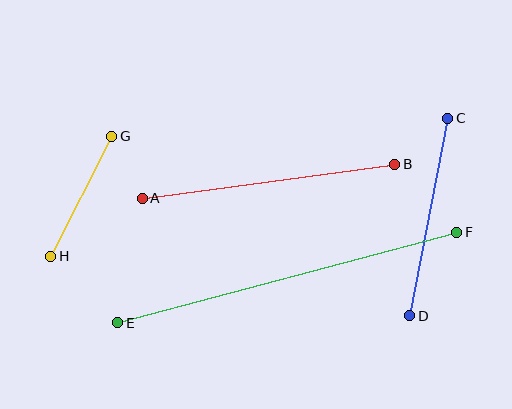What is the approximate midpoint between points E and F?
The midpoint is at approximately (287, 277) pixels.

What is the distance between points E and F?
The distance is approximately 351 pixels.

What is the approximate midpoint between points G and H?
The midpoint is at approximately (81, 196) pixels.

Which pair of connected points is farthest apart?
Points E and F are farthest apart.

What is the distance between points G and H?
The distance is approximately 135 pixels.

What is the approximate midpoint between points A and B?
The midpoint is at approximately (268, 181) pixels.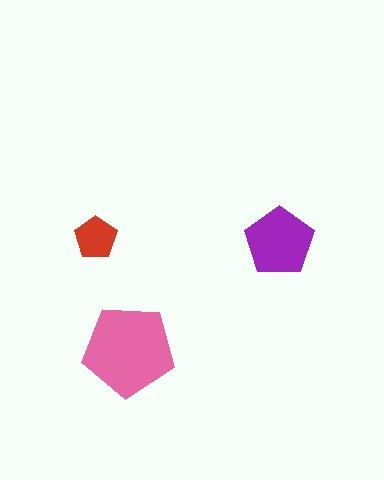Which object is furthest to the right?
The purple pentagon is rightmost.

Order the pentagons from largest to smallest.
the pink one, the purple one, the red one.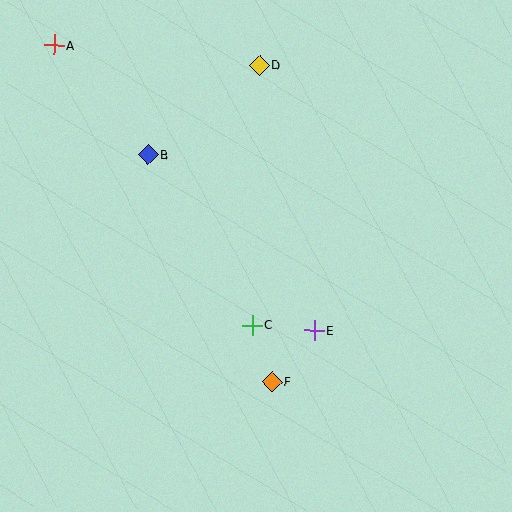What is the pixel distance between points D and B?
The distance between D and B is 143 pixels.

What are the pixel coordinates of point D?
Point D is at (259, 65).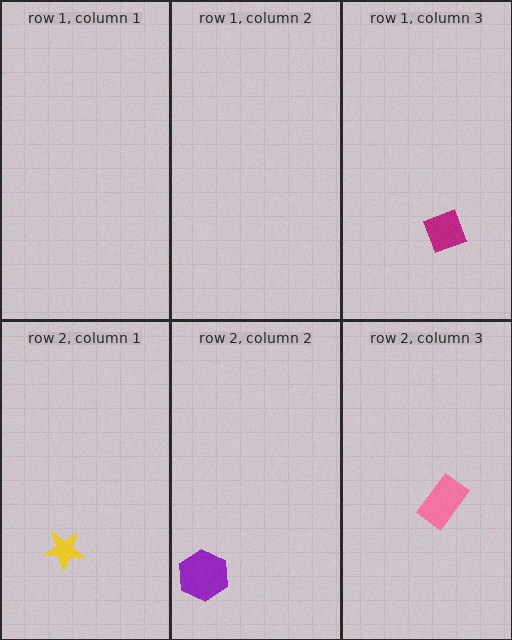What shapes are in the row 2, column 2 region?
The purple hexagon.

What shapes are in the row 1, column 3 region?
The magenta diamond.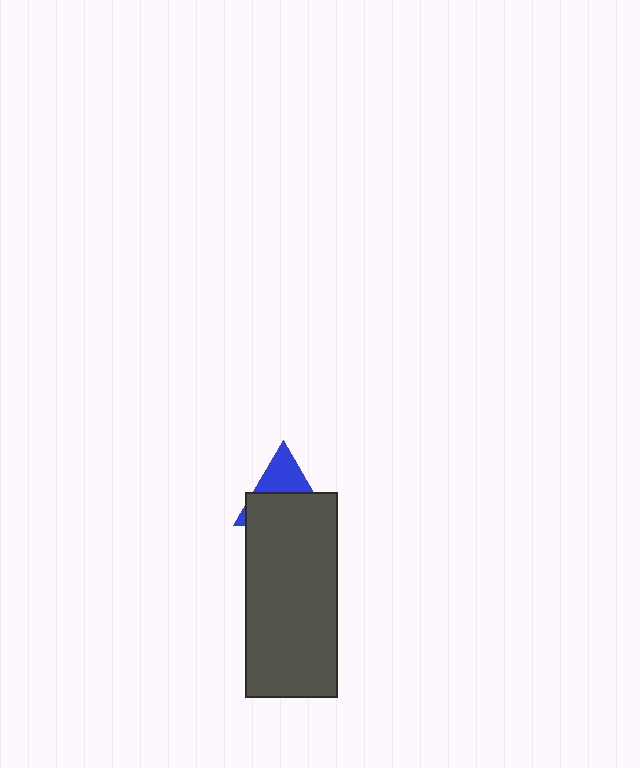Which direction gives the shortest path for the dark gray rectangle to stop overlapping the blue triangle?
Moving down gives the shortest separation.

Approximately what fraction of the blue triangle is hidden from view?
Roughly 60% of the blue triangle is hidden behind the dark gray rectangle.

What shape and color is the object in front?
The object in front is a dark gray rectangle.